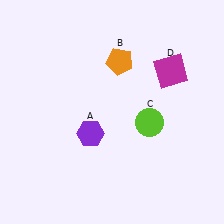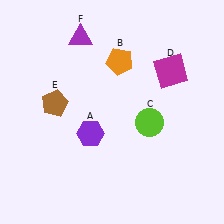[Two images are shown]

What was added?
A brown pentagon (E), a purple triangle (F) were added in Image 2.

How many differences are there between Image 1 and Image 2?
There are 2 differences between the two images.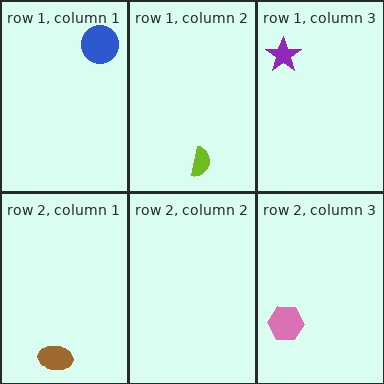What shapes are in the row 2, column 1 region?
The brown ellipse.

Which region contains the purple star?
The row 1, column 3 region.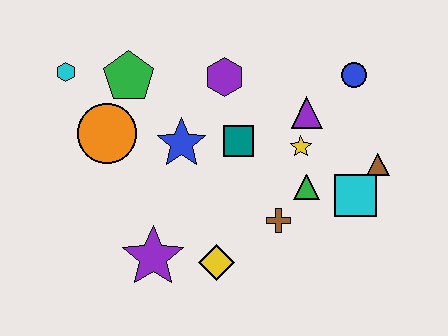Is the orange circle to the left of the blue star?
Yes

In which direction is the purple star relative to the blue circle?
The purple star is to the left of the blue circle.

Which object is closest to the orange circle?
The green pentagon is closest to the orange circle.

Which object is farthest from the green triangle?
The cyan hexagon is farthest from the green triangle.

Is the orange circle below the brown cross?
No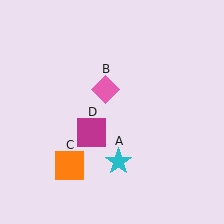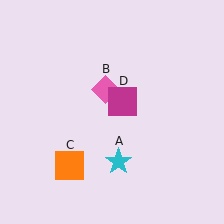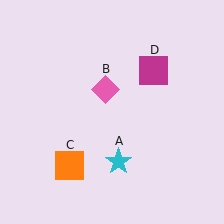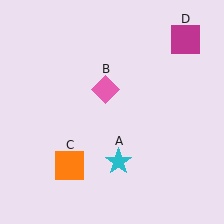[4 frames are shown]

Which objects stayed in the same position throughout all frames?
Cyan star (object A) and pink diamond (object B) and orange square (object C) remained stationary.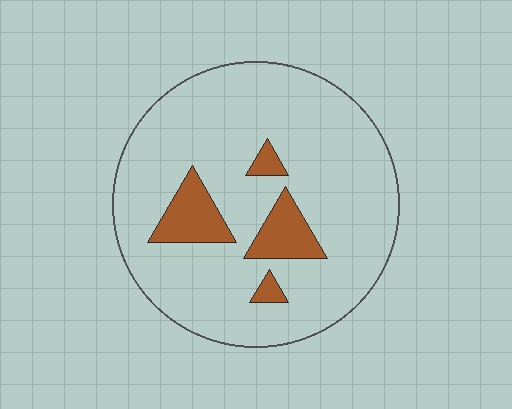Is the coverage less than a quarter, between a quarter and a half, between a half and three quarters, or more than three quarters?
Less than a quarter.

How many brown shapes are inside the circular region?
4.